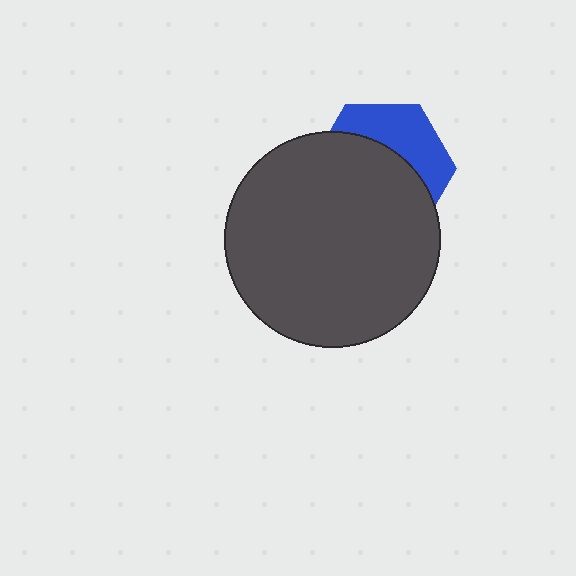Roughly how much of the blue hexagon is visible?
A small part of it is visible (roughly 37%).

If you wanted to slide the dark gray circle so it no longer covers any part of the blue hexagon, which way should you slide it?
Slide it down — that is the most direct way to separate the two shapes.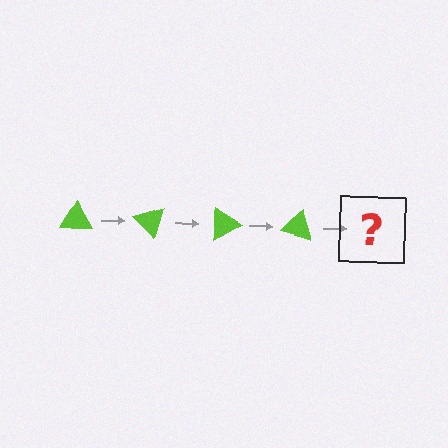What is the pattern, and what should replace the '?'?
The pattern is that the triangle rotates 45 degrees each step. The '?' should be a lime triangle rotated 180 degrees.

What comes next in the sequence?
The next element should be a lime triangle rotated 180 degrees.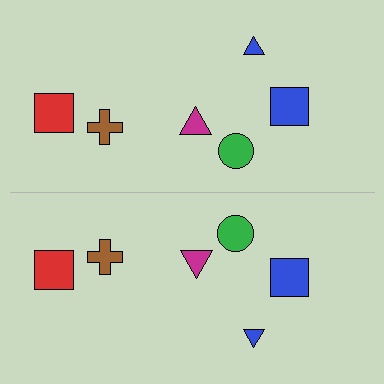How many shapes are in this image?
There are 12 shapes in this image.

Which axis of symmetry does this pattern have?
The pattern has a horizontal axis of symmetry running through the center of the image.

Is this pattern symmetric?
Yes, this pattern has bilateral (reflection) symmetry.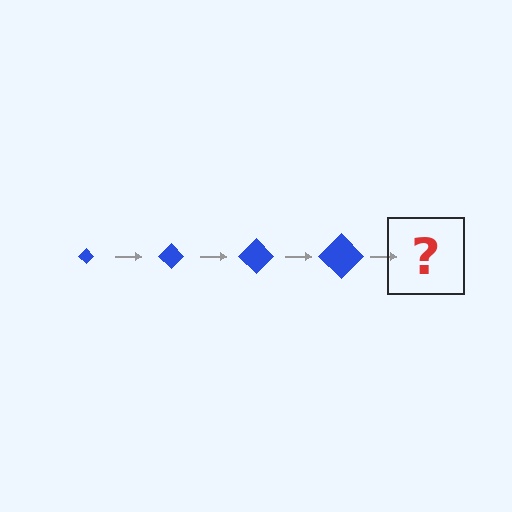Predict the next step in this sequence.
The next step is a blue diamond, larger than the previous one.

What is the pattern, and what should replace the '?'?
The pattern is that the diamond gets progressively larger each step. The '?' should be a blue diamond, larger than the previous one.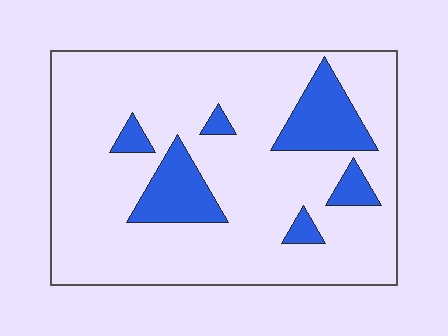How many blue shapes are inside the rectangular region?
6.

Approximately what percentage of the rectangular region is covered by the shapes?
Approximately 15%.